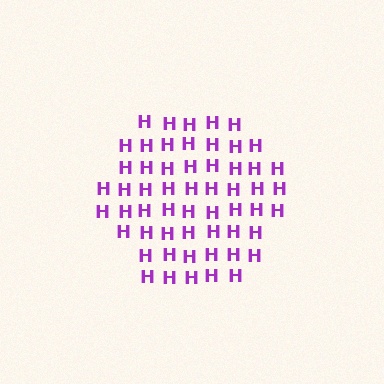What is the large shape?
The large shape is a hexagon.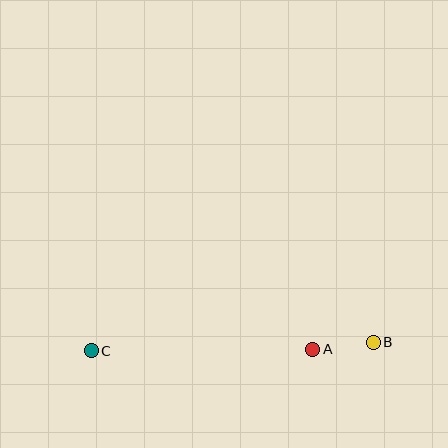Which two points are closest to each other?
Points A and B are closest to each other.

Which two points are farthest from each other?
Points B and C are farthest from each other.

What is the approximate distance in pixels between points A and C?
The distance between A and C is approximately 221 pixels.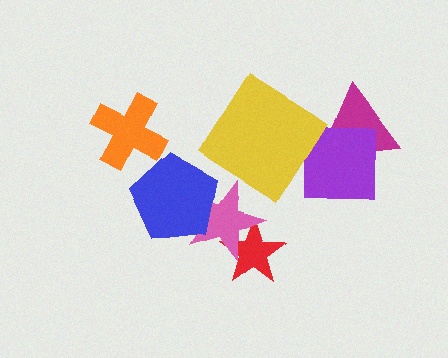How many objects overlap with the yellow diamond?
0 objects overlap with the yellow diamond.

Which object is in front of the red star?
The pink star is in front of the red star.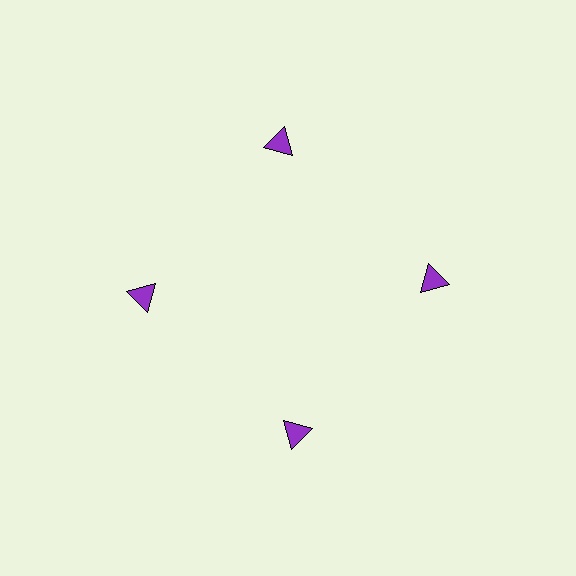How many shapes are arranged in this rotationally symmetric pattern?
There are 4 shapes, arranged in 4 groups of 1.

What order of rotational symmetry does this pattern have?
This pattern has 4-fold rotational symmetry.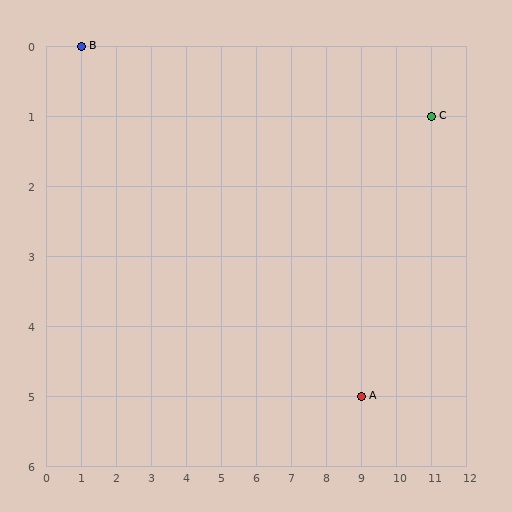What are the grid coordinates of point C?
Point C is at grid coordinates (11, 1).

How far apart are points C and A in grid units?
Points C and A are 2 columns and 4 rows apart (about 4.5 grid units diagonally).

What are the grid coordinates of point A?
Point A is at grid coordinates (9, 5).